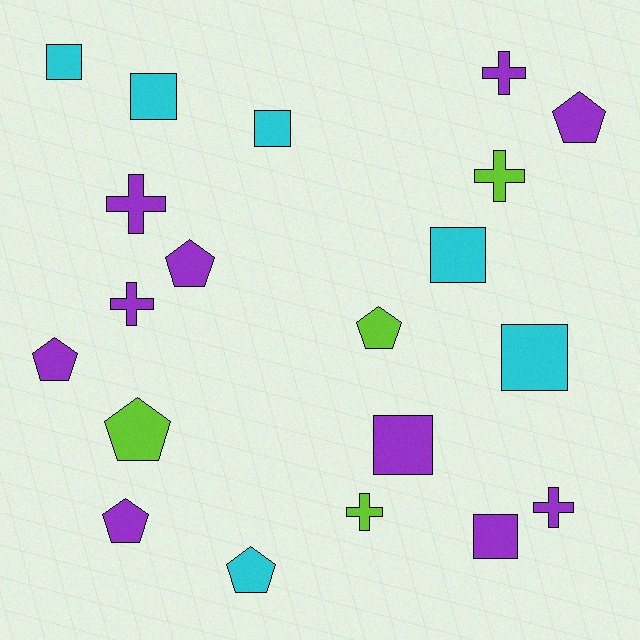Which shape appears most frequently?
Square, with 7 objects.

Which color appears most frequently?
Purple, with 10 objects.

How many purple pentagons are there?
There are 4 purple pentagons.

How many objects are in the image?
There are 20 objects.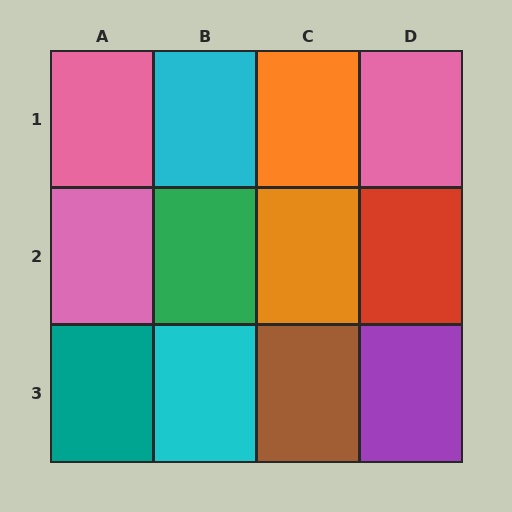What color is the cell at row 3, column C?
Brown.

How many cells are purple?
1 cell is purple.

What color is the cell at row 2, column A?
Pink.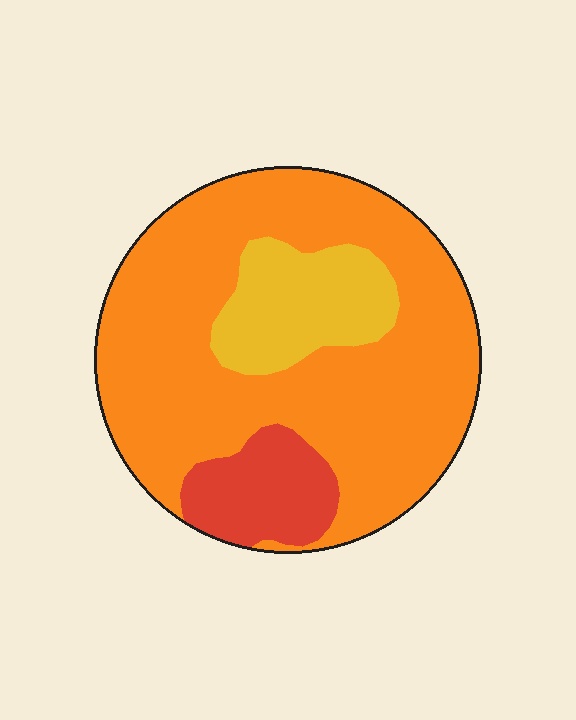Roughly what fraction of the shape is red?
Red takes up about one eighth (1/8) of the shape.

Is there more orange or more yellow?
Orange.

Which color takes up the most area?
Orange, at roughly 70%.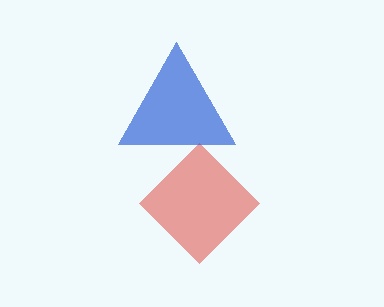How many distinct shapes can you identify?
There are 2 distinct shapes: a red diamond, a blue triangle.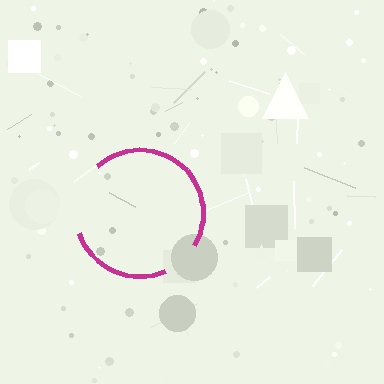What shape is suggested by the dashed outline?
The dashed outline suggests a circle.